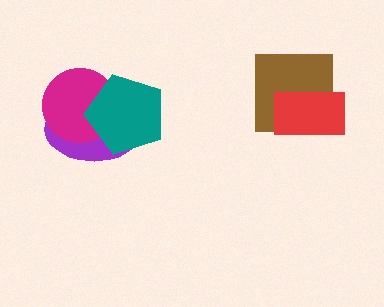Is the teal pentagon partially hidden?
No, no other shape covers it.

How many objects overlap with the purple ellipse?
2 objects overlap with the purple ellipse.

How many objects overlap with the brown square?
1 object overlaps with the brown square.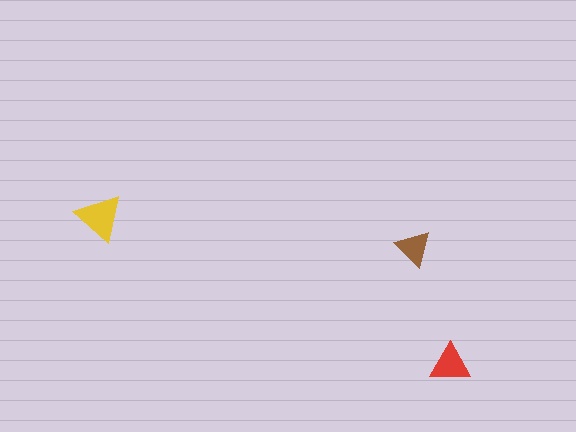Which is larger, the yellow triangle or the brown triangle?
The yellow one.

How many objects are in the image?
There are 3 objects in the image.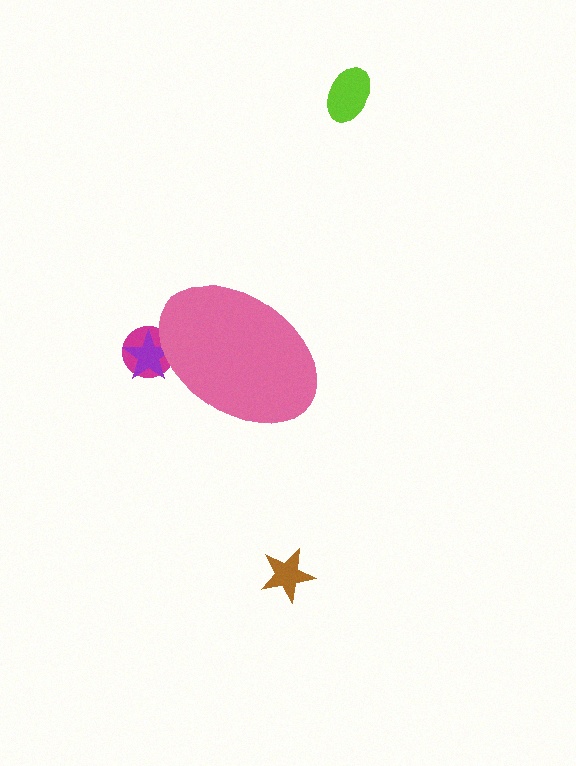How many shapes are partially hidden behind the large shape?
2 shapes are partially hidden.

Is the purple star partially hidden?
Yes, the purple star is partially hidden behind the pink ellipse.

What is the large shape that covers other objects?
A pink ellipse.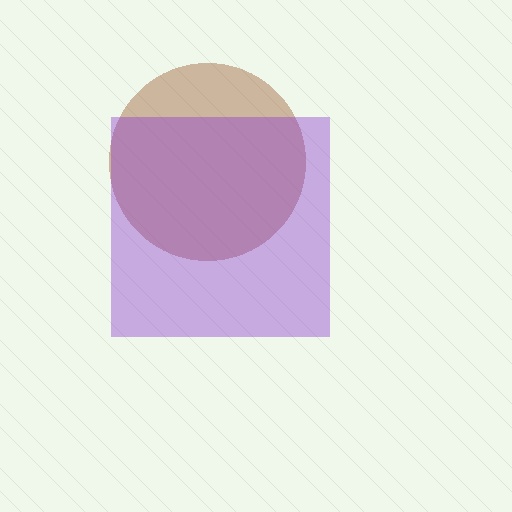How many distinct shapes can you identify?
There are 2 distinct shapes: a brown circle, a purple square.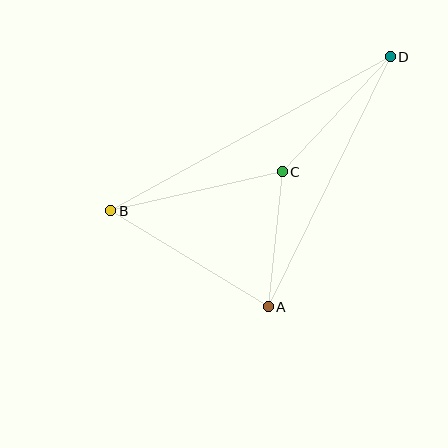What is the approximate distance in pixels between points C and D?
The distance between C and D is approximately 158 pixels.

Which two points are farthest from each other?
Points B and D are farthest from each other.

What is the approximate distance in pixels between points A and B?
The distance between A and B is approximately 184 pixels.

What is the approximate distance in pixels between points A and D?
The distance between A and D is approximately 278 pixels.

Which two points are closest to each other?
Points A and C are closest to each other.